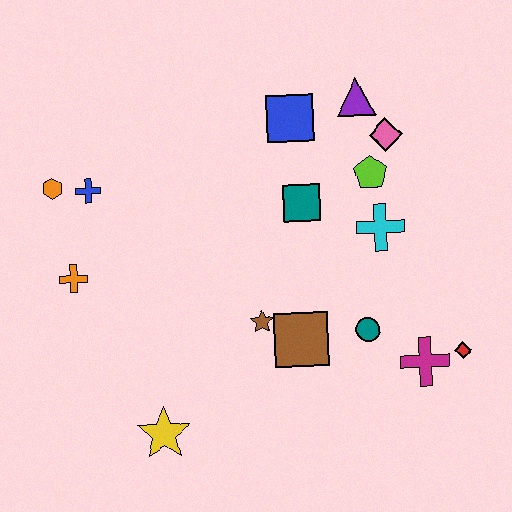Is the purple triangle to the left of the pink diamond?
Yes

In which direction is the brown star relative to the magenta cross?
The brown star is to the left of the magenta cross.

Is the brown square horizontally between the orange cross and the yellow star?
No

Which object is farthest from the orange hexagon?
The red diamond is farthest from the orange hexagon.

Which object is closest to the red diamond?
The magenta cross is closest to the red diamond.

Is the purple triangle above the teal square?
Yes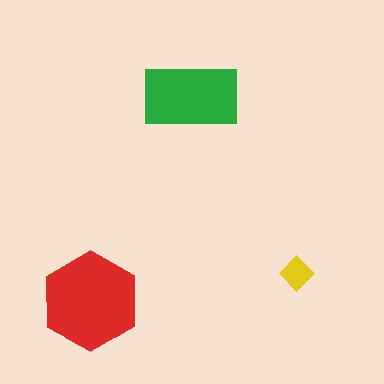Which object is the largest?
The red hexagon.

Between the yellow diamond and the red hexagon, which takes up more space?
The red hexagon.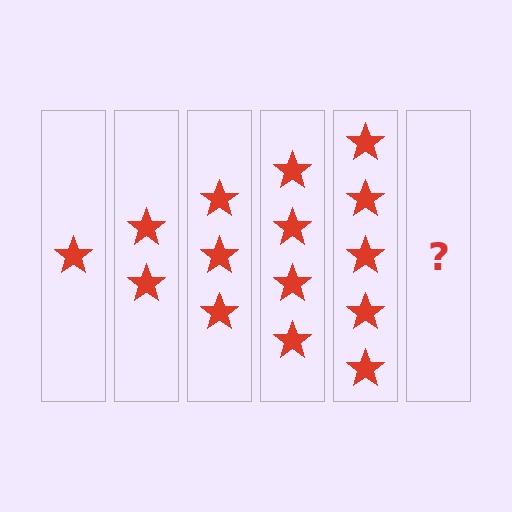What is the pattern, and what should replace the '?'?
The pattern is that each step adds one more star. The '?' should be 6 stars.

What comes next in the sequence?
The next element should be 6 stars.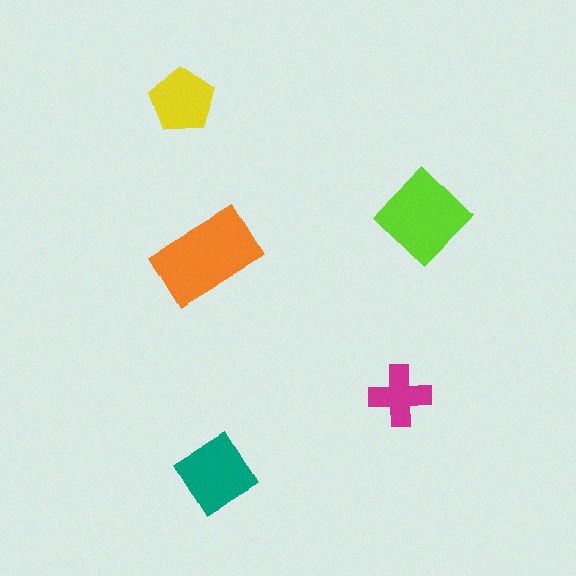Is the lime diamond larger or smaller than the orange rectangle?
Smaller.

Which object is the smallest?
The magenta cross.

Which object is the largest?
The orange rectangle.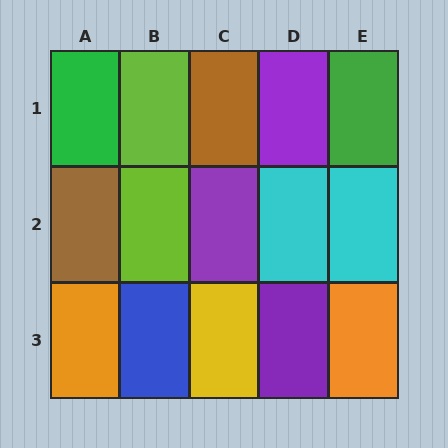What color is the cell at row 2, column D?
Cyan.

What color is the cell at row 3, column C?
Yellow.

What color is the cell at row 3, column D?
Purple.